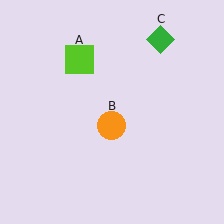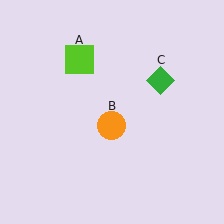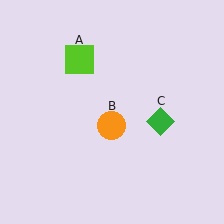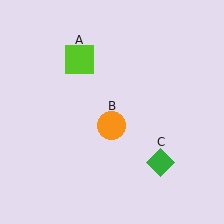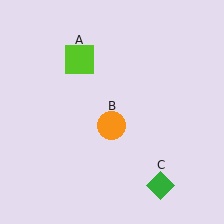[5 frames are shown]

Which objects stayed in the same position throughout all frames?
Lime square (object A) and orange circle (object B) remained stationary.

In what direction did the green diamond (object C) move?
The green diamond (object C) moved down.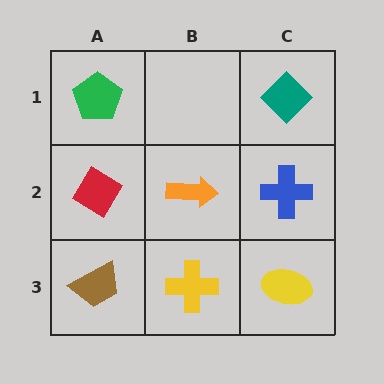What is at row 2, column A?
A red diamond.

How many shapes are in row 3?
3 shapes.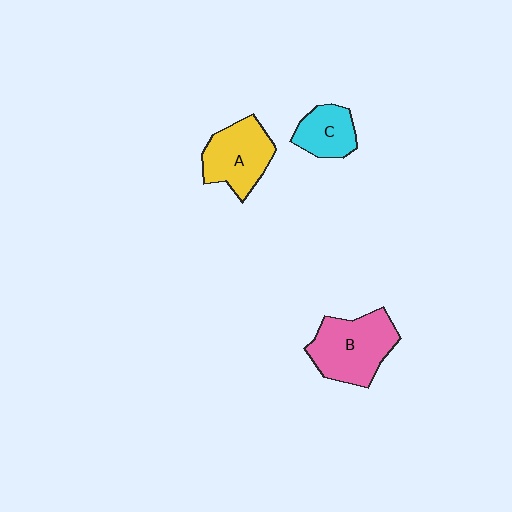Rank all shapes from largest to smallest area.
From largest to smallest: B (pink), A (yellow), C (cyan).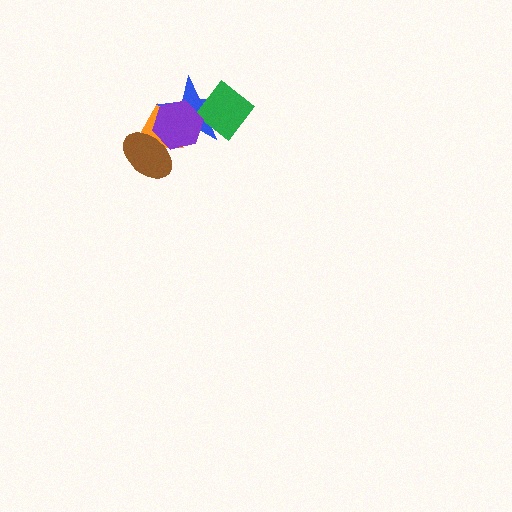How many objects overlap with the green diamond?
2 objects overlap with the green diamond.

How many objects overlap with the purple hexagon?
4 objects overlap with the purple hexagon.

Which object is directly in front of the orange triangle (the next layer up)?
The brown ellipse is directly in front of the orange triangle.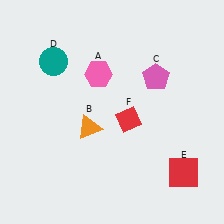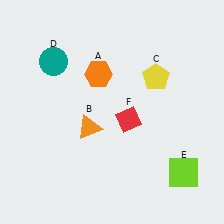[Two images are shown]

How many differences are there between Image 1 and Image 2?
There are 3 differences between the two images.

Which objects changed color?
A changed from pink to orange. C changed from pink to yellow. E changed from red to lime.